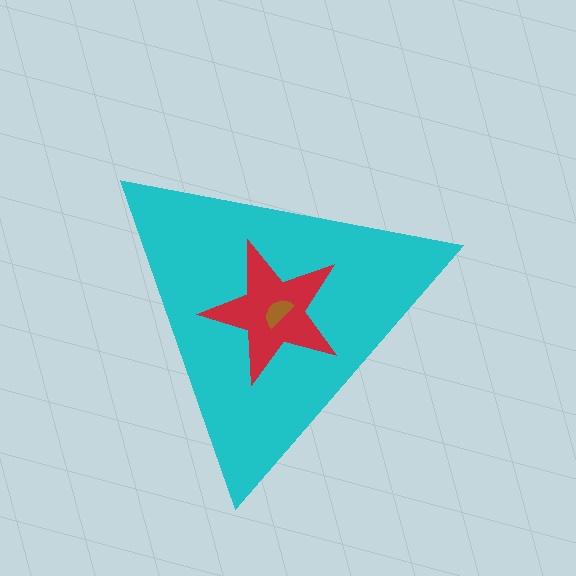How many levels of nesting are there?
3.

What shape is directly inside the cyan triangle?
The red star.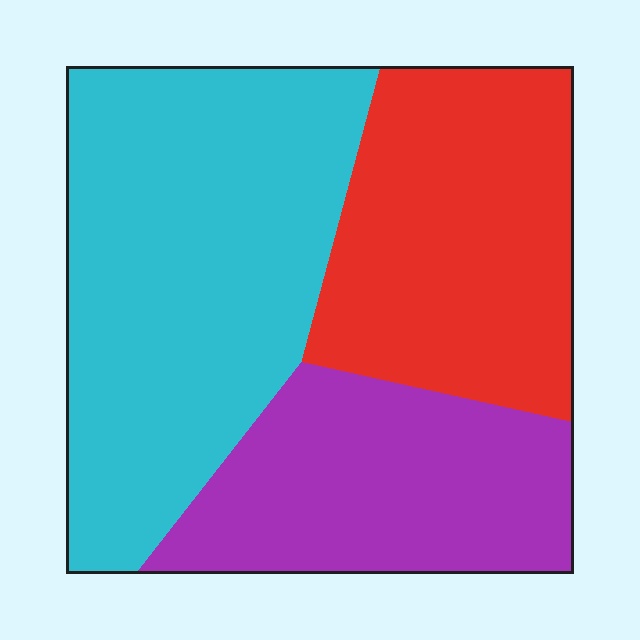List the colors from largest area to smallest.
From largest to smallest: cyan, red, purple.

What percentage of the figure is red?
Red covers roughly 30% of the figure.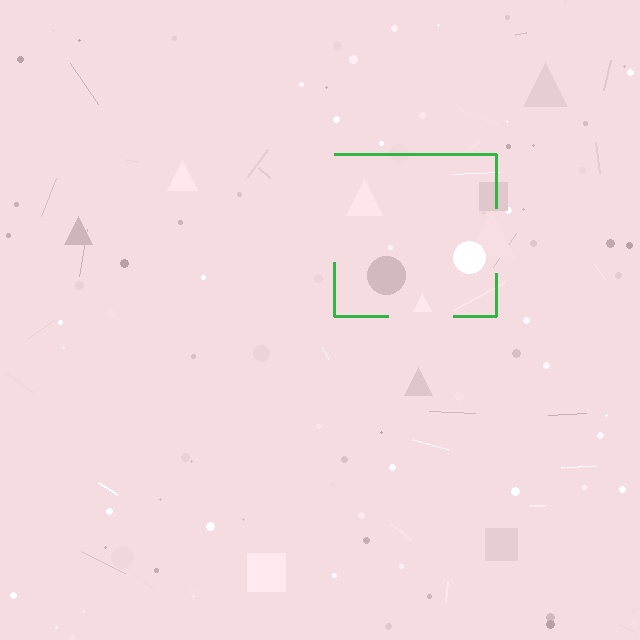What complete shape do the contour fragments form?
The contour fragments form a square.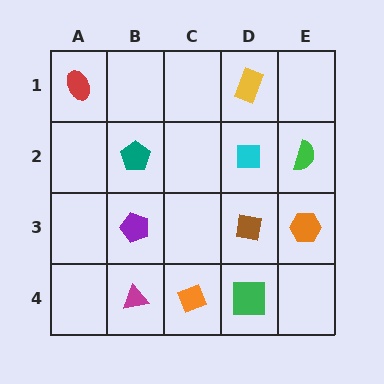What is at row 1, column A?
A red ellipse.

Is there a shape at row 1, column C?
No, that cell is empty.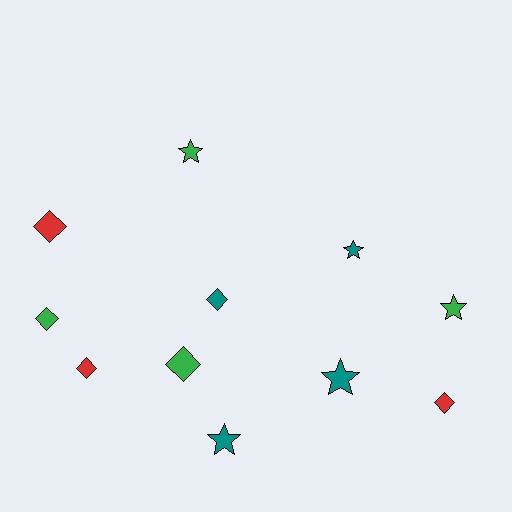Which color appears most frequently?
Teal, with 4 objects.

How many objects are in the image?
There are 11 objects.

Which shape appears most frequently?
Diamond, with 6 objects.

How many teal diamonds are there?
There is 1 teal diamond.